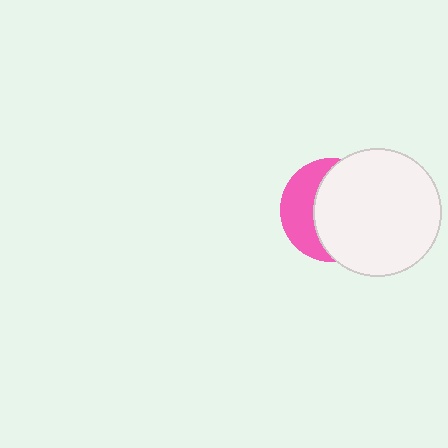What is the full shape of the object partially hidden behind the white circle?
The partially hidden object is a pink circle.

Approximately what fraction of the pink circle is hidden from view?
Roughly 63% of the pink circle is hidden behind the white circle.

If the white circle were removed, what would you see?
You would see the complete pink circle.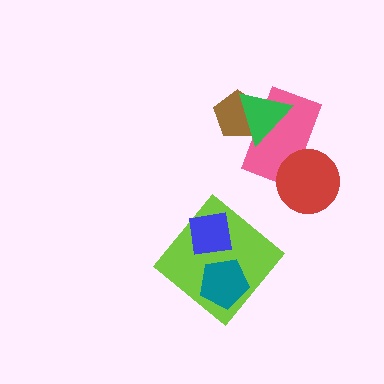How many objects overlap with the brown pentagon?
2 objects overlap with the brown pentagon.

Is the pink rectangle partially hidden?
Yes, it is partially covered by another shape.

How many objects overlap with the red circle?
1 object overlaps with the red circle.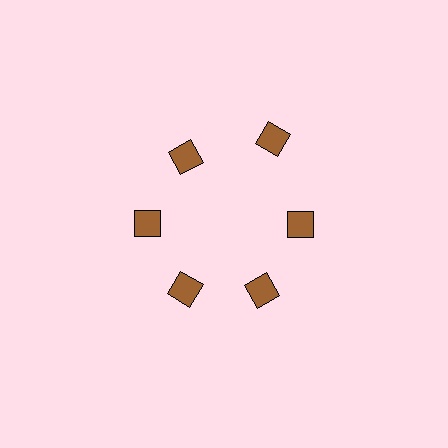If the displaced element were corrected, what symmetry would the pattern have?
It would have 6-fold rotational symmetry — the pattern would map onto itself every 60 degrees.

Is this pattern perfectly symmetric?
No. The 6 brown diamonds are arranged in a ring, but one element near the 1 o'clock position is pushed outward from the center, breaking the 6-fold rotational symmetry.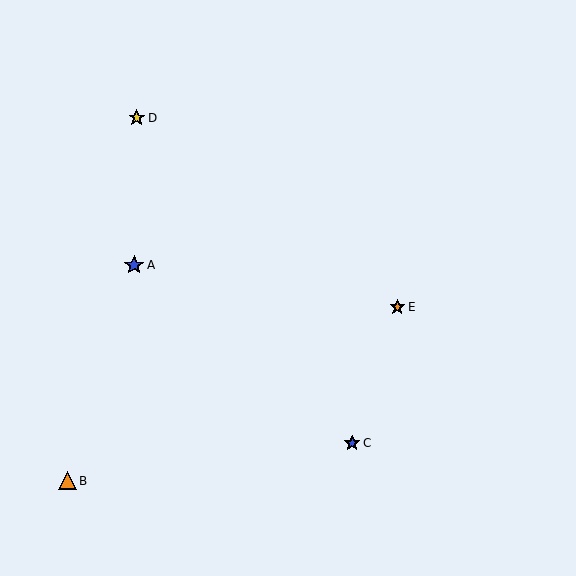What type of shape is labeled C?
Shape C is a blue star.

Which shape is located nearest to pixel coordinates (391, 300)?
The orange star (labeled E) at (397, 307) is nearest to that location.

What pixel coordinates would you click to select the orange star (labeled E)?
Click at (397, 307) to select the orange star E.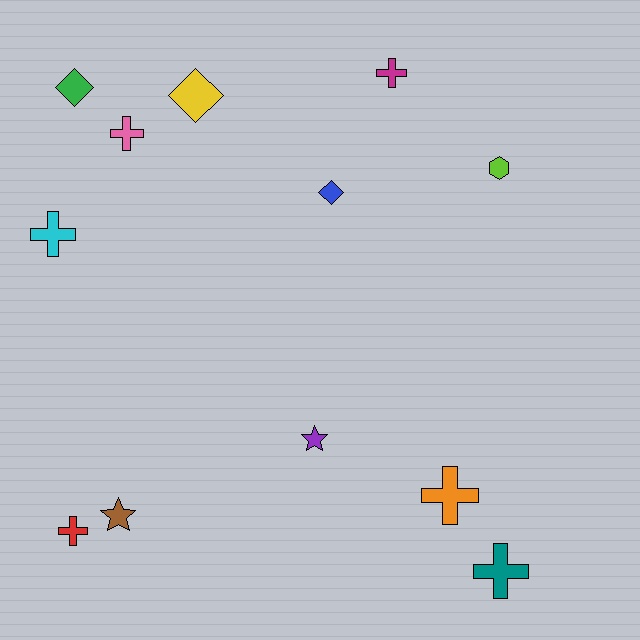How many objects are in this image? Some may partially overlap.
There are 12 objects.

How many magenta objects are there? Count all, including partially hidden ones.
There is 1 magenta object.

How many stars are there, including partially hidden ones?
There are 2 stars.